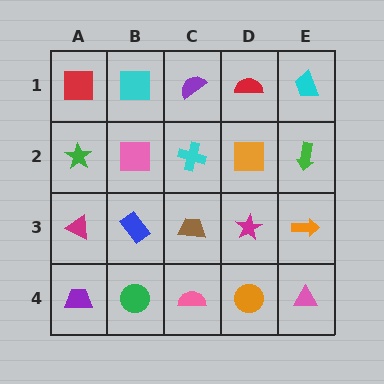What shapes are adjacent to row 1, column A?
A green star (row 2, column A), a cyan square (row 1, column B).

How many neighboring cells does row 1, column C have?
3.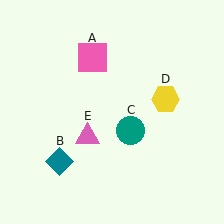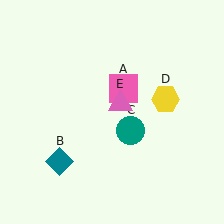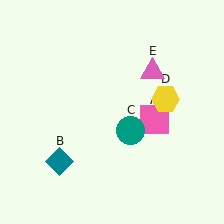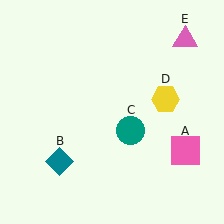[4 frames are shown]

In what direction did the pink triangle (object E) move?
The pink triangle (object E) moved up and to the right.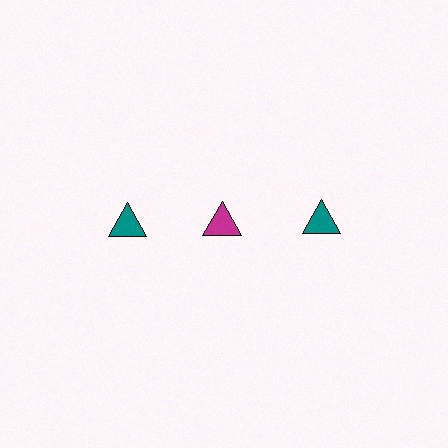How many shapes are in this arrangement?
There are 3 shapes arranged in a grid pattern.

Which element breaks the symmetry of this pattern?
The magenta triangle in the top row, second from left column breaks the symmetry. All other shapes are teal triangles.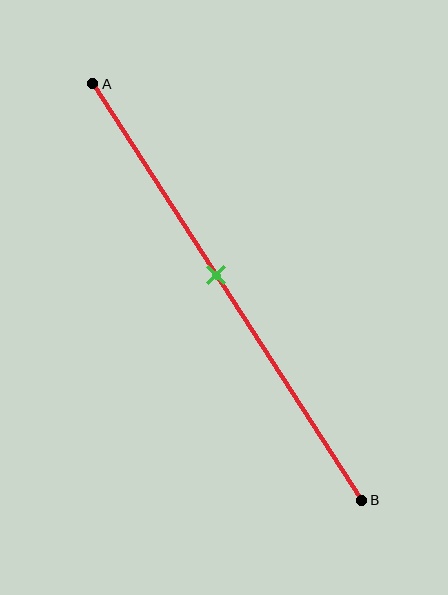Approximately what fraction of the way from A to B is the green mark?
The green mark is approximately 45% of the way from A to B.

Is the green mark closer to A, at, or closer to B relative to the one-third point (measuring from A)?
The green mark is closer to point B than the one-third point of segment AB.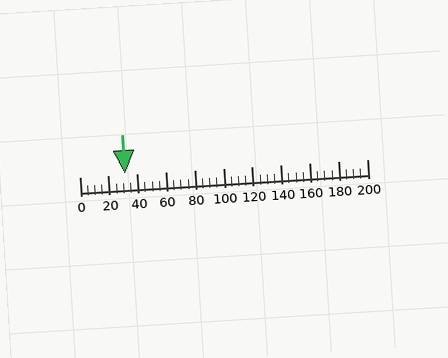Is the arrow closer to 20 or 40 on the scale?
The arrow is closer to 40.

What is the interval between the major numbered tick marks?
The major tick marks are spaced 20 units apart.